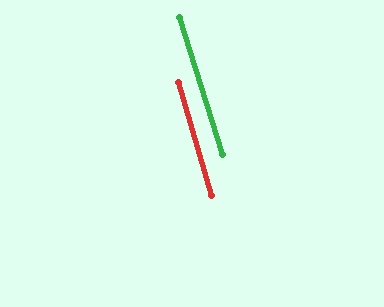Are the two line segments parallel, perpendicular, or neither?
Parallel — their directions differ by only 1.4°.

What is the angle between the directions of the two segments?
Approximately 1 degree.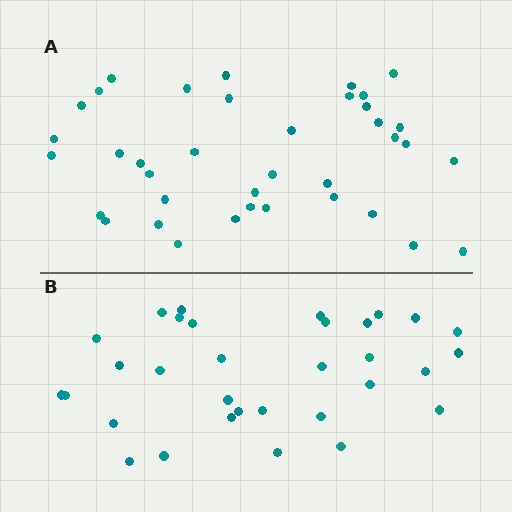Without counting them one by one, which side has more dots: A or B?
Region A (the top region) has more dots.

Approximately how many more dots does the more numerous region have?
Region A has about 6 more dots than region B.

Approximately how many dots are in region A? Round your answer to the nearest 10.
About 40 dots. (The exact count is 38, which rounds to 40.)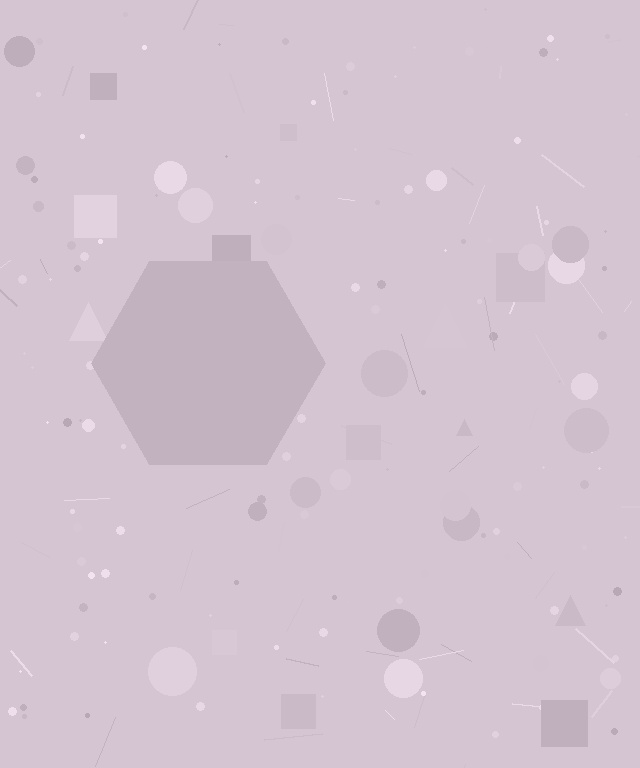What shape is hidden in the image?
A hexagon is hidden in the image.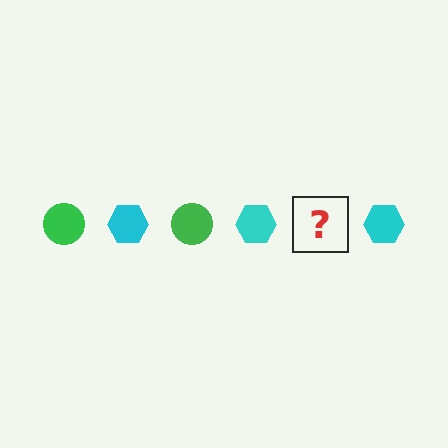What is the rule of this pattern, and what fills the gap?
The rule is that the pattern alternates between green circle and cyan hexagon. The gap should be filled with a green circle.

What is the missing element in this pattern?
The missing element is a green circle.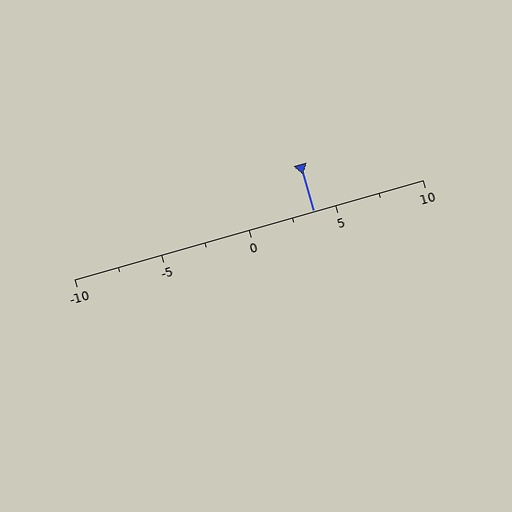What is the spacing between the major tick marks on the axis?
The major ticks are spaced 5 apart.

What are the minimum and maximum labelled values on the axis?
The axis runs from -10 to 10.